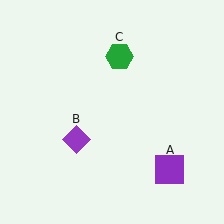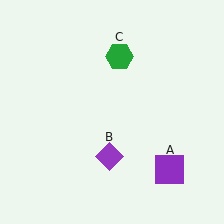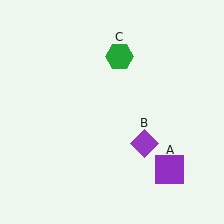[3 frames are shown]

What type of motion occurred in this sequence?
The purple diamond (object B) rotated counterclockwise around the center of the scene.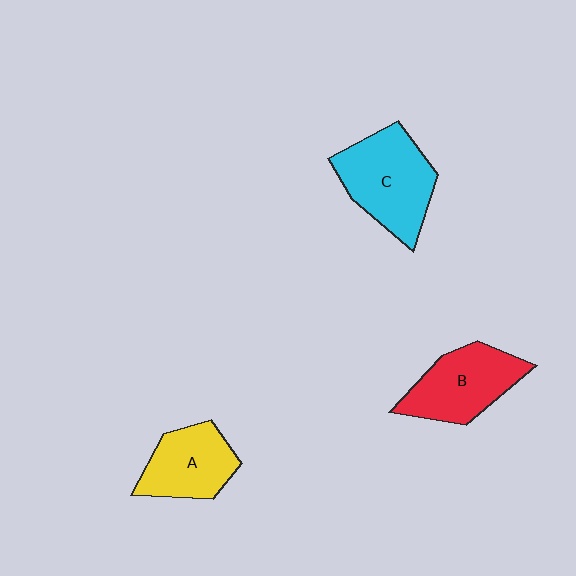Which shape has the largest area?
Shape C (cyan).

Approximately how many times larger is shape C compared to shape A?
Approximately 1.4 times.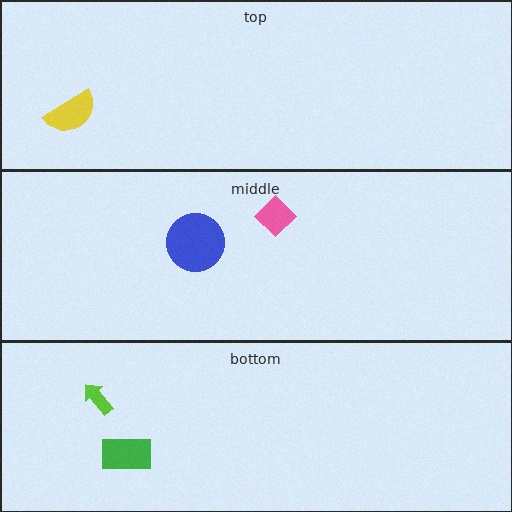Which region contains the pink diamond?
The middle region.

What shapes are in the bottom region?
The lime arrow, the green rectangle.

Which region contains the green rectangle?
The bottom region.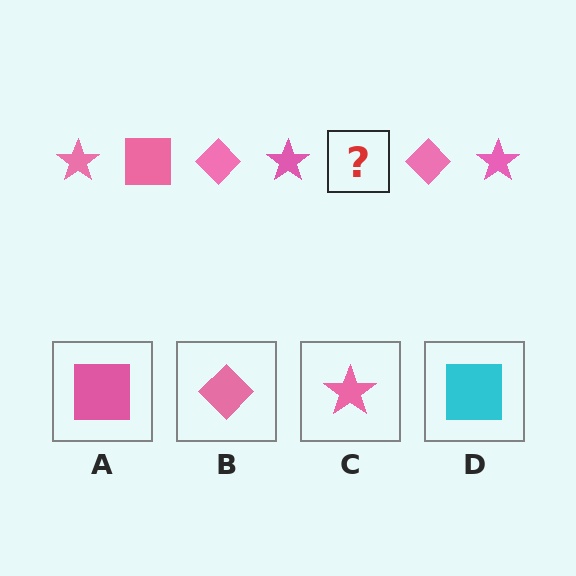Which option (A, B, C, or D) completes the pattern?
A.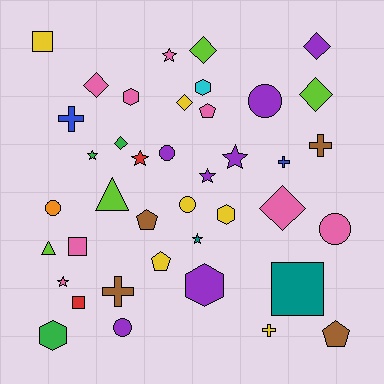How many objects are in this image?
There are 40 objects.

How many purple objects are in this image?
There are 7 purple objects.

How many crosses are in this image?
There are 5 crosses.